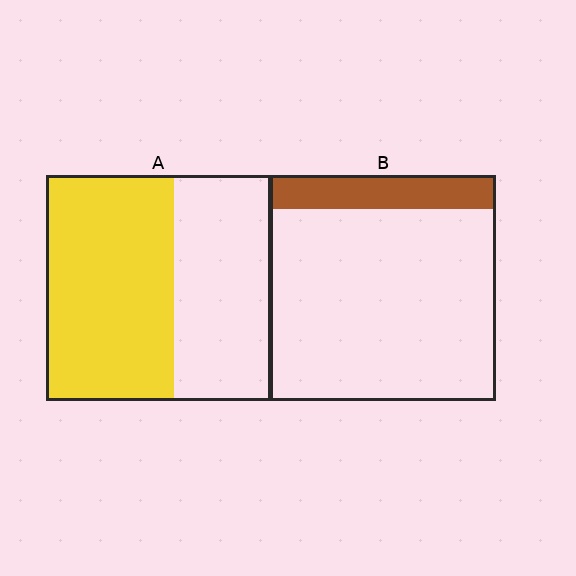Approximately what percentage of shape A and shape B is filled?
A is approximately 55% and B is approximately 15%.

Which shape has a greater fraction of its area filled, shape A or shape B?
Shape A.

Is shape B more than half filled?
No.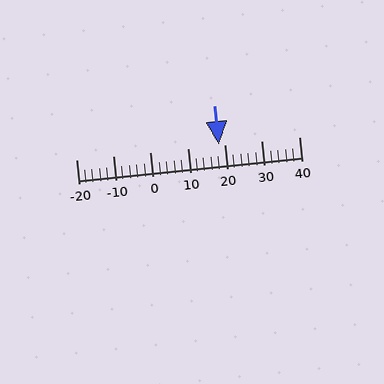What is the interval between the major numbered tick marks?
The major tick marks are spaced 10 units apart.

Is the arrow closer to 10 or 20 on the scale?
The arrow is closer to 20.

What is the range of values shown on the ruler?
The ruler shows values from -20 to 40.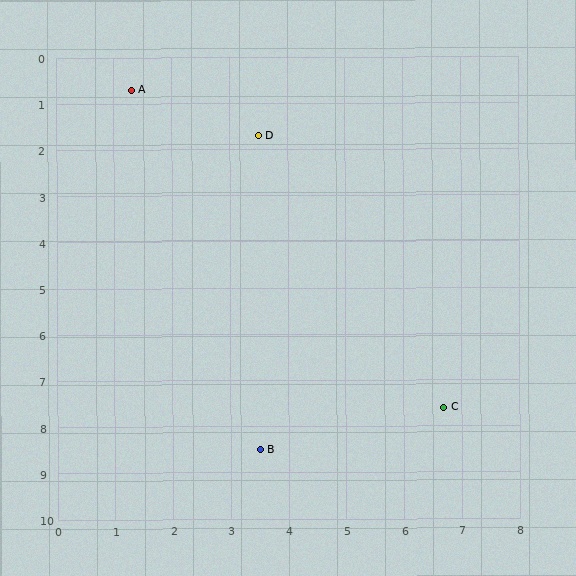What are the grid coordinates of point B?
Point B is at approximately (3.5, 8.5).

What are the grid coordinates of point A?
Point A is at approximately (1.3, 0.7).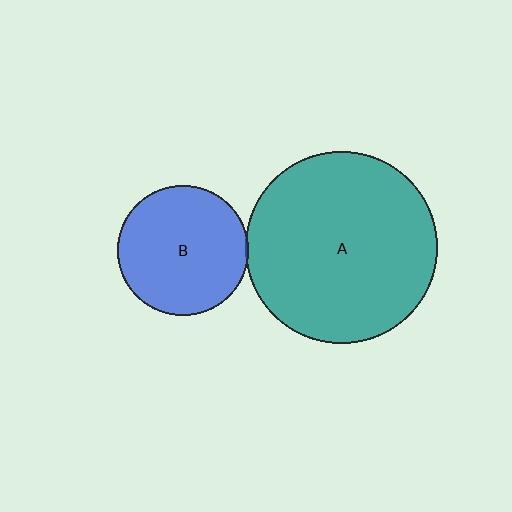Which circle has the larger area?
Circle A (teal).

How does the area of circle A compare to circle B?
Approximately 2.2 times.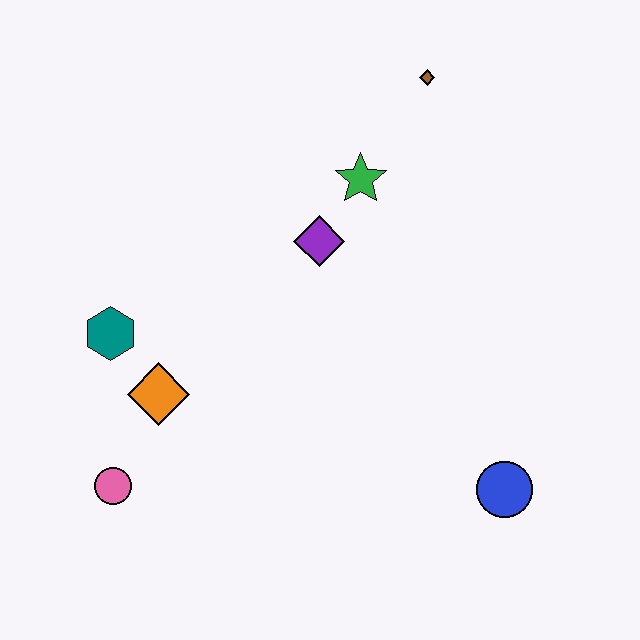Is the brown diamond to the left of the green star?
No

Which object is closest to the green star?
The purple diamond is closest to the green star.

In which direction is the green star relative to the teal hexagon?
The green star is to the right of the teal hexagon.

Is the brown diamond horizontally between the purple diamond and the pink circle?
No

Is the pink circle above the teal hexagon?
No